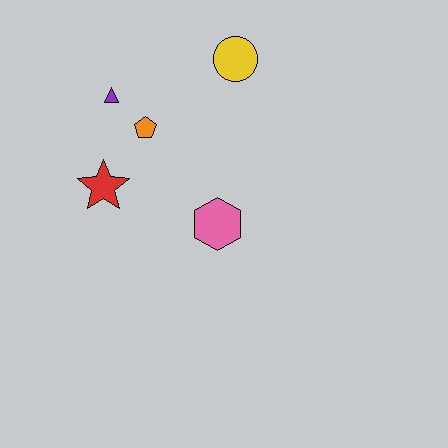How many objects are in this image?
There are 5 objects.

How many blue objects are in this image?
There are no blue objects.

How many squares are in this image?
There are no squares.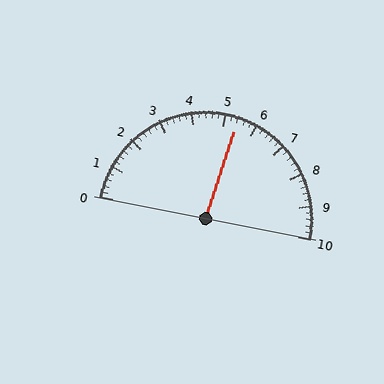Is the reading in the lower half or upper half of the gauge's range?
The reading is in the upper half of the range (0 to 10).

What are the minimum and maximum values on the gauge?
The gauge ranges from 0 to 10.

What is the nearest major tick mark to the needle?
The nearest major tick mark is 5.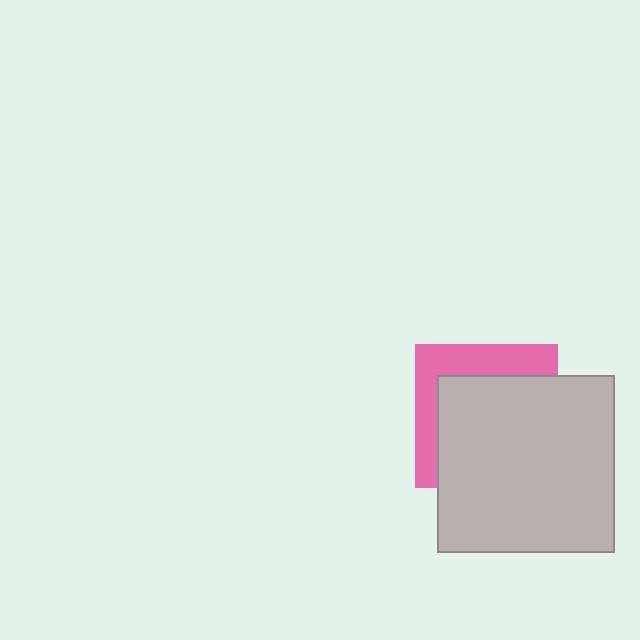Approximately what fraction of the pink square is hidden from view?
Roughly 66% of the pink square is hidden behind the light gray square.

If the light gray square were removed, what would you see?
You would see the complete pink square.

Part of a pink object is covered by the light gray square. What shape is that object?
It is a square.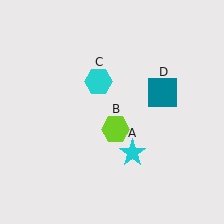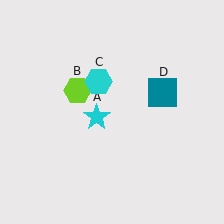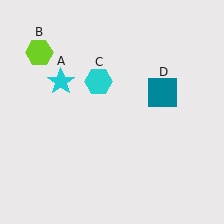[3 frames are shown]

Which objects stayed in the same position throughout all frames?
Cyan hexagon (object C) and teal square (object D) remained stationary.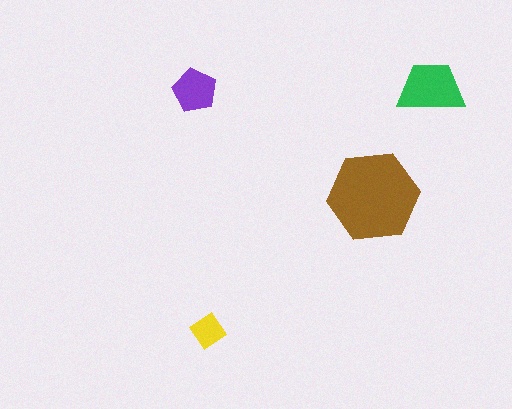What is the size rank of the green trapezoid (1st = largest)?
2nd.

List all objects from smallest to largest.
The yellow diamond, the purple pentagon, the green trapezoid, the brown hexagon.